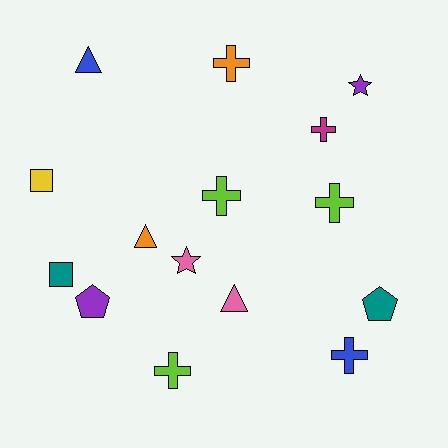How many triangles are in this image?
There are 3 triangles.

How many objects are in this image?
There are 15 objects.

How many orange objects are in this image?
There are 2 orange objects.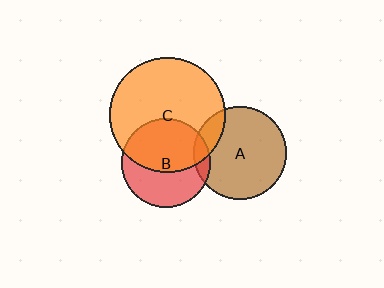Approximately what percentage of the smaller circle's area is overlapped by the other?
Approximately 55%.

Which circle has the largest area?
Circle C (orange).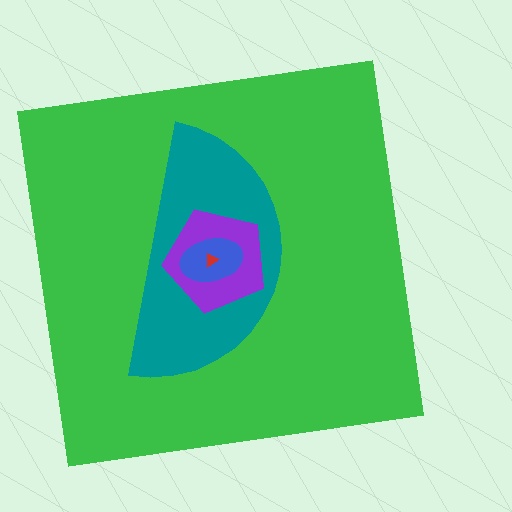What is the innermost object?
The red triangle.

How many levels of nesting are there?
5.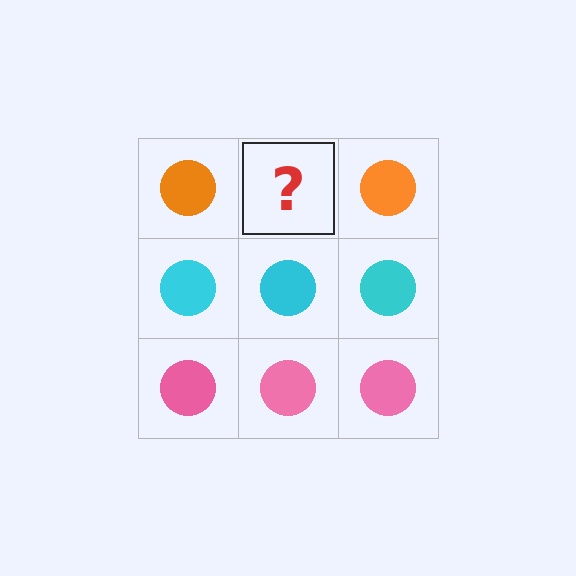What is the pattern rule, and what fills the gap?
The rule is that each row has a consistent color. The gap should be filled with an orange circle.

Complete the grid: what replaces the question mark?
The question mark should be replaced with an orange circle.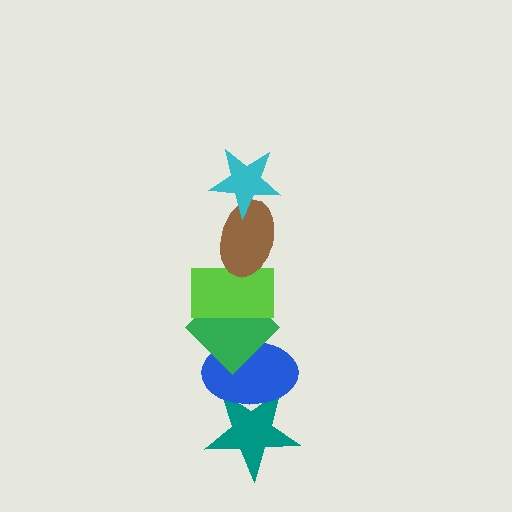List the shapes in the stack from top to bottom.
From top to bottom: the cyan star, the brown ellipse, the lime rectangle, the green diamond, the blue ellipse, the teal star.